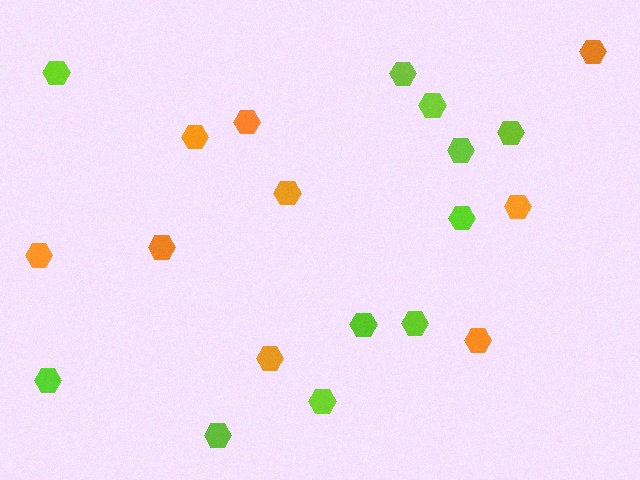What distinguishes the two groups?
There are 2 groups: one group of lime hexagons (11) and one group of orange hexagons (9).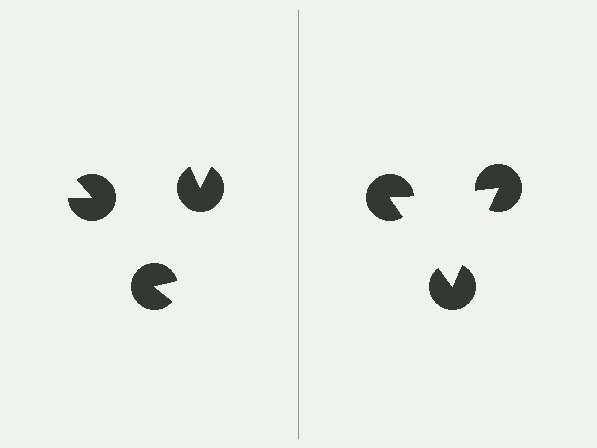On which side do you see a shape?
An illusory triangle appears on the right side. On the left side the wedge cuts are rotated, so no coherent shape forms.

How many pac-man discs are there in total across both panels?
6 — 3 on each side.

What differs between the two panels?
The pac-man discs are positioned identically on both sides; only the wedge orientations differ. On the right they align to a triangle; on the left they are misaligned.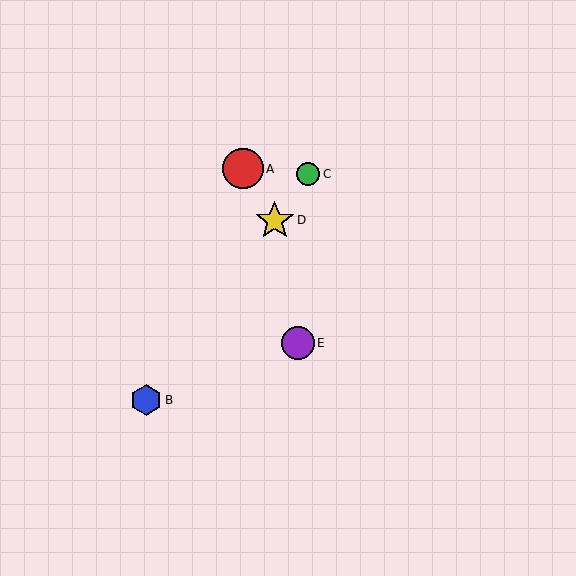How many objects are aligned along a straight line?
3 objects (B, C, D) are aligned along a straight line.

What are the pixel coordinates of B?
Object B is at (146, 400).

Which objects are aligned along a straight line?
Objects B, C, D are aligned along a straight line.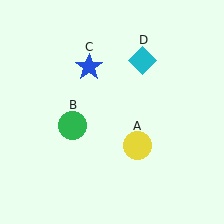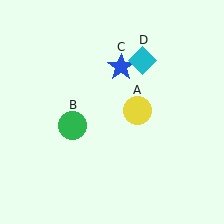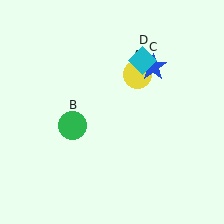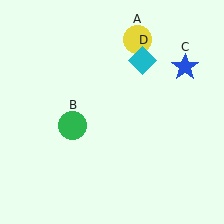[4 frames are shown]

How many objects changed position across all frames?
2 objects changed position: yellow circle (object A), blue star (object C).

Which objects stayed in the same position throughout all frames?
Green circle (object B) and cyan diamond (object D) remained stationary.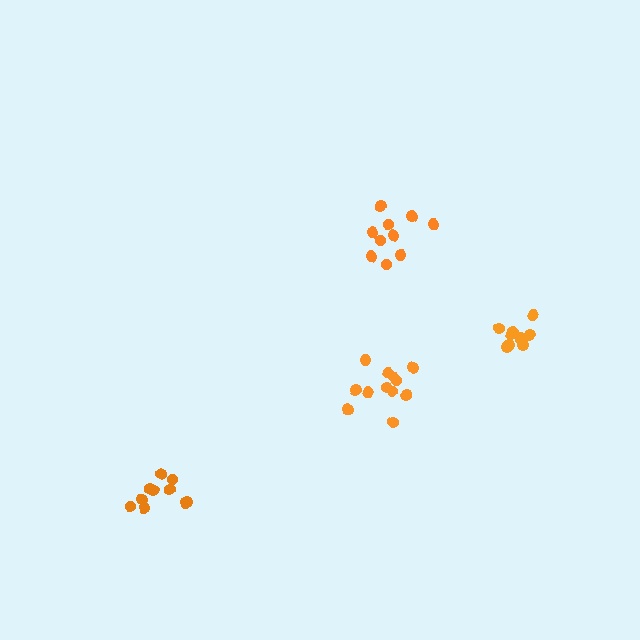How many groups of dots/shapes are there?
There are 4 groups.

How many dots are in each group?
Group 1: 12 dots, Group 2: 10 dots, Group 3: 9 dots, Group 4: 10 dots (41 total).